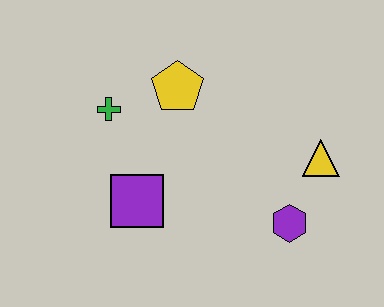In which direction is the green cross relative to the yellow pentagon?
The green cross is to the left of the yellow pentagon.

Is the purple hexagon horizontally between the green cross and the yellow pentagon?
No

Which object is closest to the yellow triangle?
The purple hexagon is closest to the yellow triangle.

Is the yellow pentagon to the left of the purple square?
No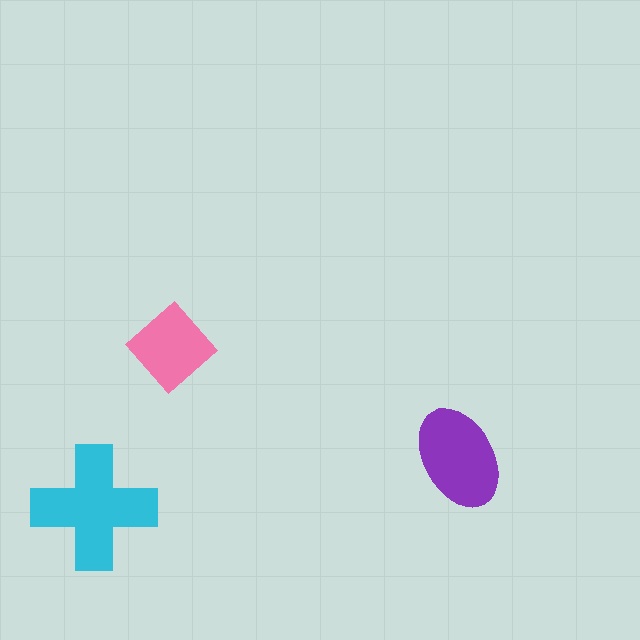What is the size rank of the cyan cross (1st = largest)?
1st.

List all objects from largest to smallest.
The cyan cross, the purple ellipse, the pink diamond.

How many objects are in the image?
There are 3 objects in the image.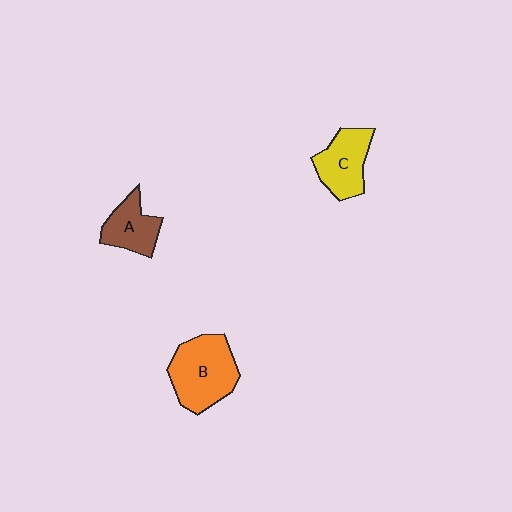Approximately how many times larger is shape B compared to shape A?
Approximately 1.7 times.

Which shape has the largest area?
Shape B (orange).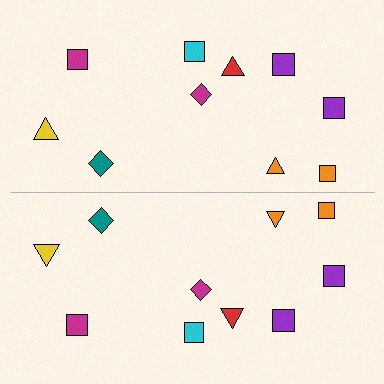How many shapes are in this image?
There are 20 shapes in this image.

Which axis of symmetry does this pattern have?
The pattern has a horizontal axis of symmetry running through the center of the image.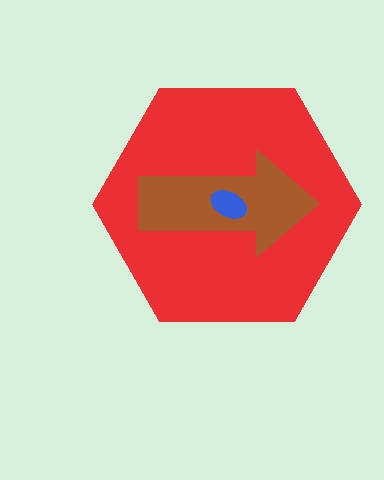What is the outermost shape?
The red hexagon.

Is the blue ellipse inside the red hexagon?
Yes.